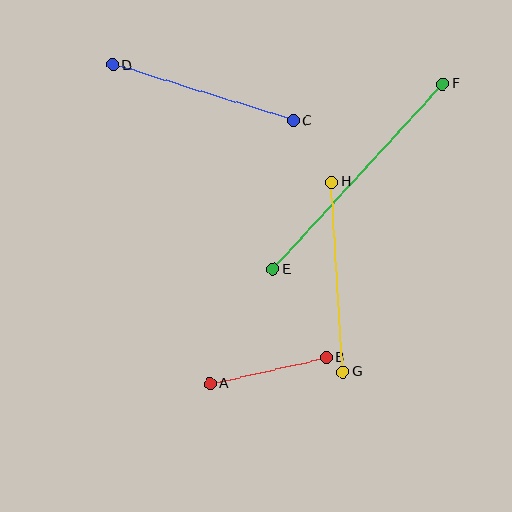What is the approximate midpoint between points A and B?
The midpoint is at approximately (268, 371) pixels.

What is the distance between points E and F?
The distance is approximately 251 pixels.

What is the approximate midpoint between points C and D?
The midpoint is at approximately (203, 93) pixels.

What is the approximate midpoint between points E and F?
The midpoint is at approximately (358, 176) pixels.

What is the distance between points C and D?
The distance is approximately 189 pixels.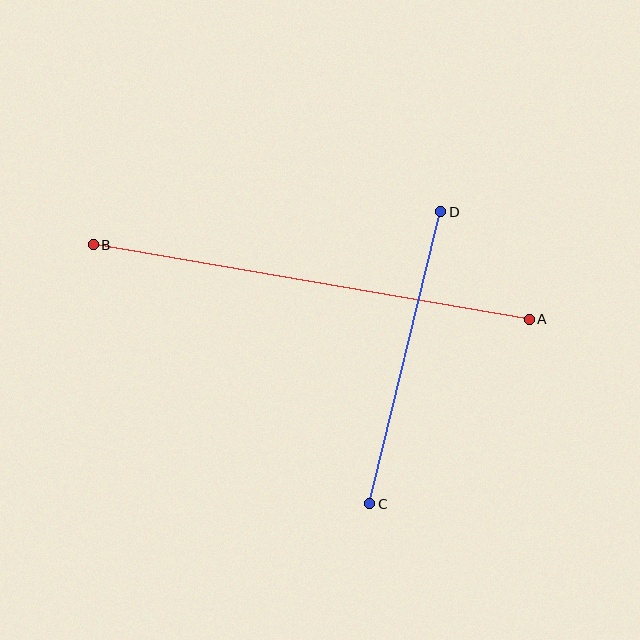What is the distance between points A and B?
The distance is approximately 442 pixels.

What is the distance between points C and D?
The distance is approximately 301 pixels.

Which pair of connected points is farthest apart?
Points A and B are farthest apart.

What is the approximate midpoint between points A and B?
The midpoint is at approximately (311, 282) pixels.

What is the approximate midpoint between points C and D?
The midpoint is at approximately (405, 358) pixels.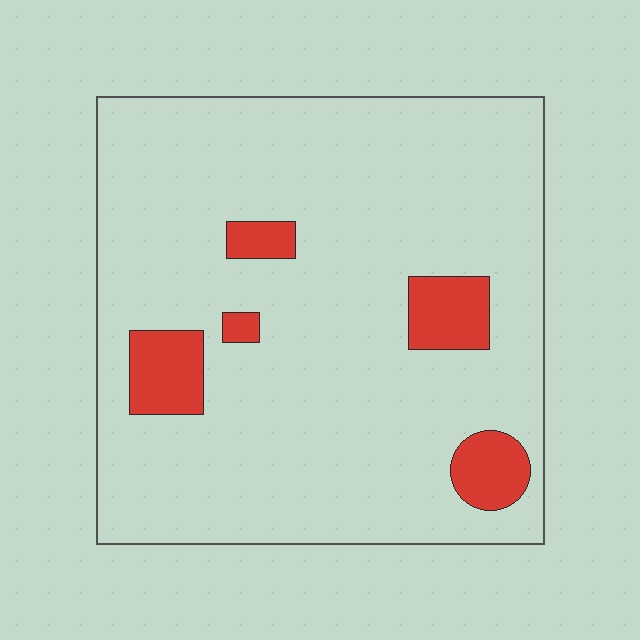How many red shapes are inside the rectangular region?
5.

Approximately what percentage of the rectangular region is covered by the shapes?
Approximately 10%.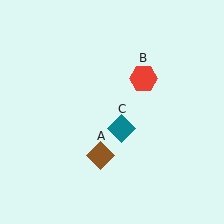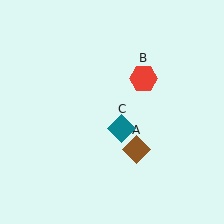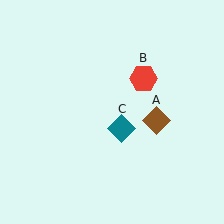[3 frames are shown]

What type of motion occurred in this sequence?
The brown diamond (object A) rotated counterclockwise around the center of the scene.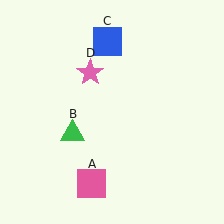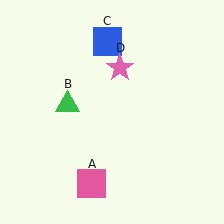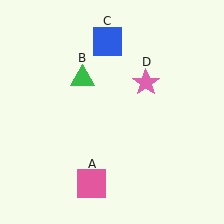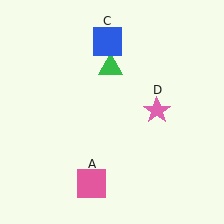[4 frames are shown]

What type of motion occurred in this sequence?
The green triangle (object B), pink star (object D) rotated clockwise around the center of the scene.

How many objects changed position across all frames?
2 objects changed position: green triangle (object B), pink star (object D).